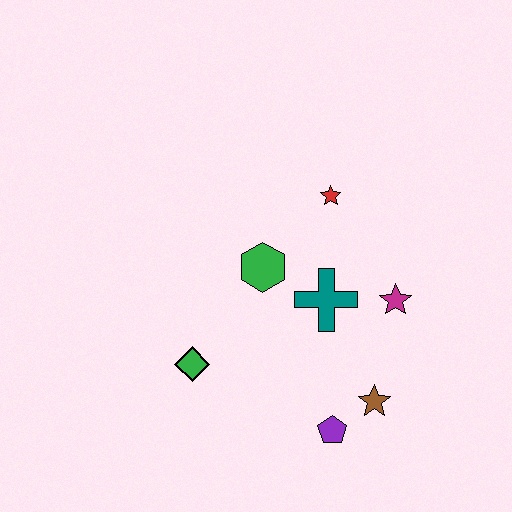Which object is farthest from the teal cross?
The green diamond is farthest from the teal cross.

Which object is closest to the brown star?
The purple pentagon is closest to the brown star.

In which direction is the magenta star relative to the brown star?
The magenta star is above the brown star.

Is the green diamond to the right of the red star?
No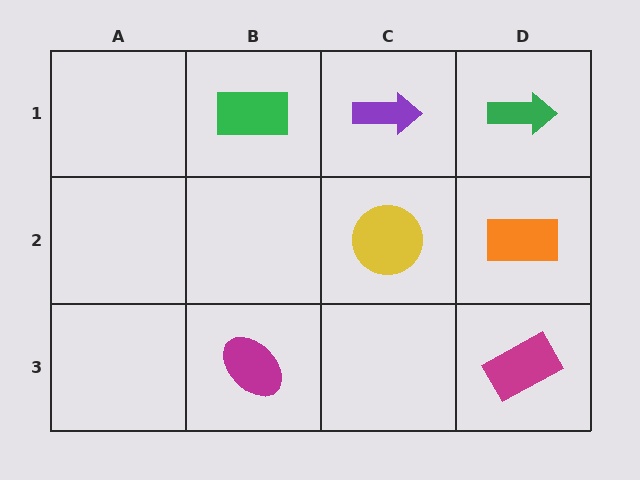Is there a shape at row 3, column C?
No, that cell is empty.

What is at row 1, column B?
A green rectangle.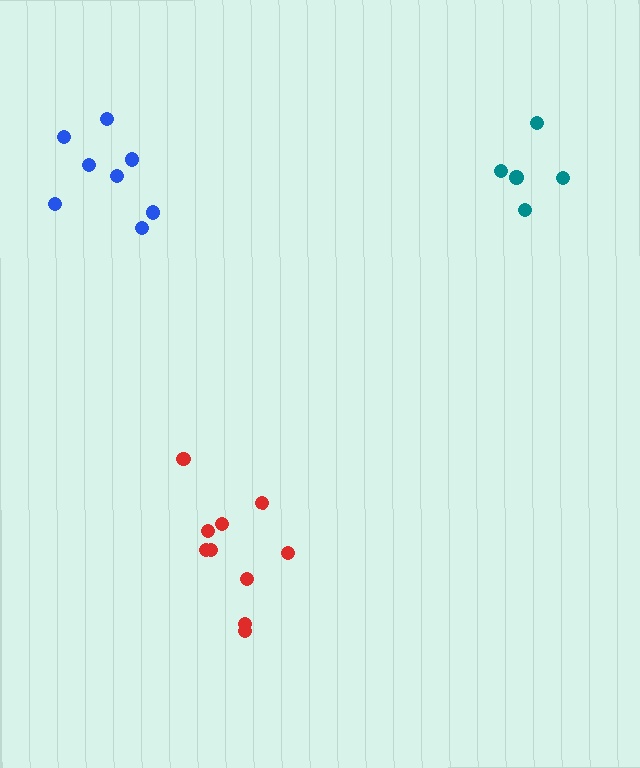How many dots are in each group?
Group 1: 10 dots, Group 2: 8 dots, Group 3: 5 dots (23 total).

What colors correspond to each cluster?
The clusters are colored: red, blue, teal.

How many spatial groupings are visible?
There are 3 spatial groupings.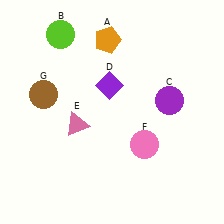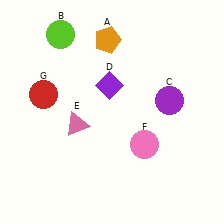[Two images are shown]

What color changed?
The circle (G) changed from brown in Image 1 to red in Image 2.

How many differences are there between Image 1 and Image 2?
There is 1 difference between the two images.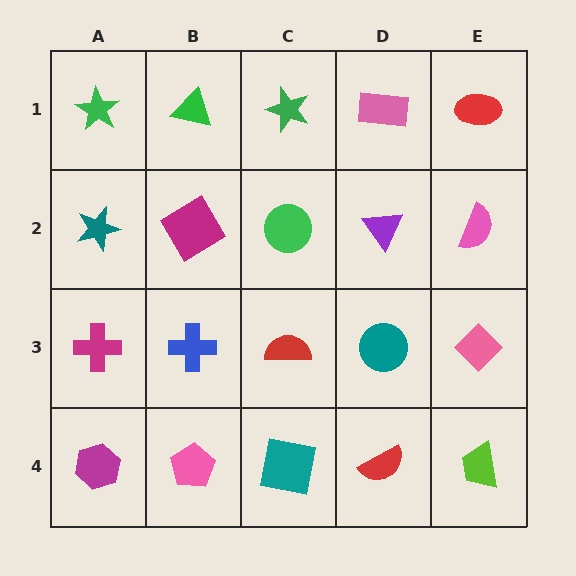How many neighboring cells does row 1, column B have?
3.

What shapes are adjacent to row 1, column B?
A magenta diamond (row 2, column B), a green star (row 1, column A), a green star (row 1, column C).